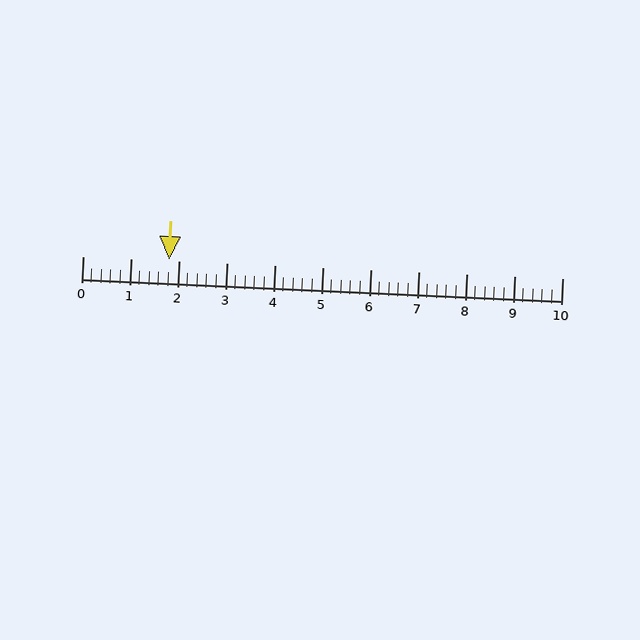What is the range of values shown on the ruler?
The ruler shows values from 0 to 10.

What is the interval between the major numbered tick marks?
The major tick marks are spaced 1 units apart.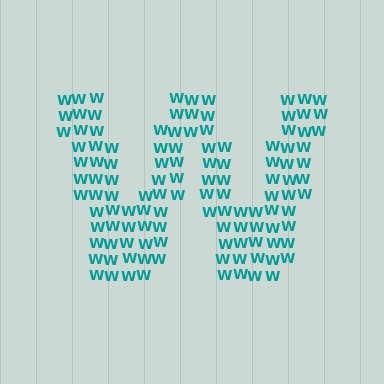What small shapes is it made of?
It is made of small letter W's.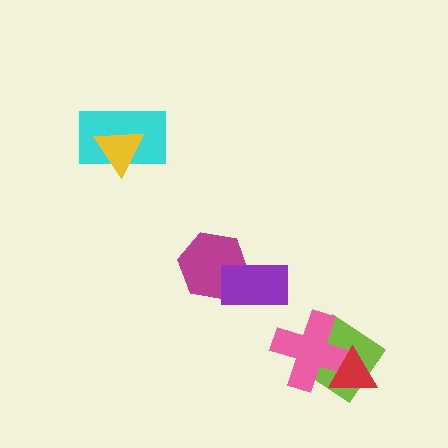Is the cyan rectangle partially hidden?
Yes, it is partially covered by another shape.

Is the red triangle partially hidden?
No, no other shape covers it.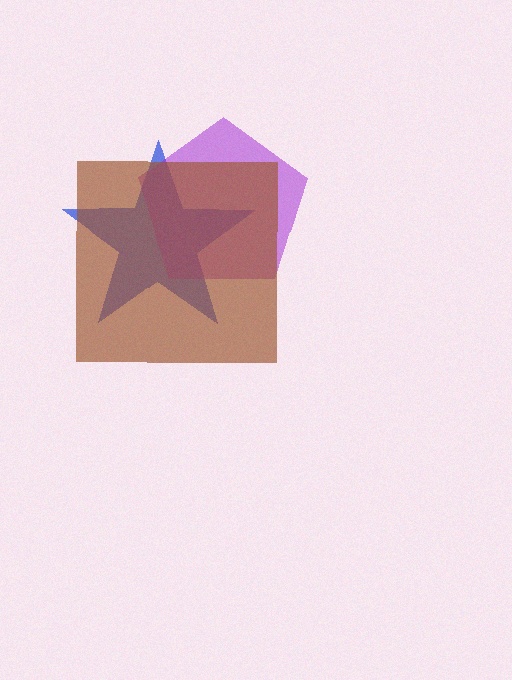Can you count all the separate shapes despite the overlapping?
Yes, there are 3 separate shapes.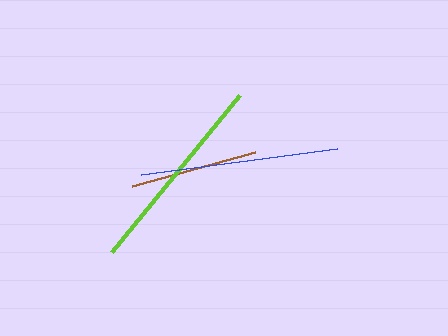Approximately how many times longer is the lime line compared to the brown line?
The lime line is approximately 1.6 times the length of the brown line.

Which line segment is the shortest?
The brown line is the shortest at approximately 128 pixels.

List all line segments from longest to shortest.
From longest to shortest: lime, blue, brown.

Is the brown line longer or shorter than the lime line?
The lime line is longer than the brown line.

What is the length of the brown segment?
The brown segment is approximately 128 pixels long.